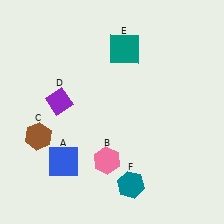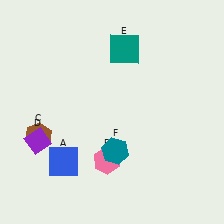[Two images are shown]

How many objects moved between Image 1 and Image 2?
2 objects moved between the two images.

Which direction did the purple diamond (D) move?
The purple diamond (D) moved down.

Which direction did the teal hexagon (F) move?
The teal hexagon (F) moved up.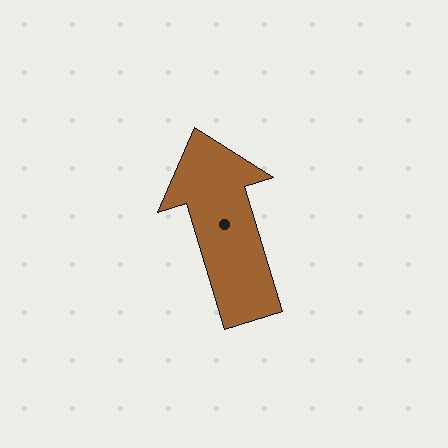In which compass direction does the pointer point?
North.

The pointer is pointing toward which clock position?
Roughly 11 o'clock.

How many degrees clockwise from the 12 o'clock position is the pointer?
Approximately 343 degrees.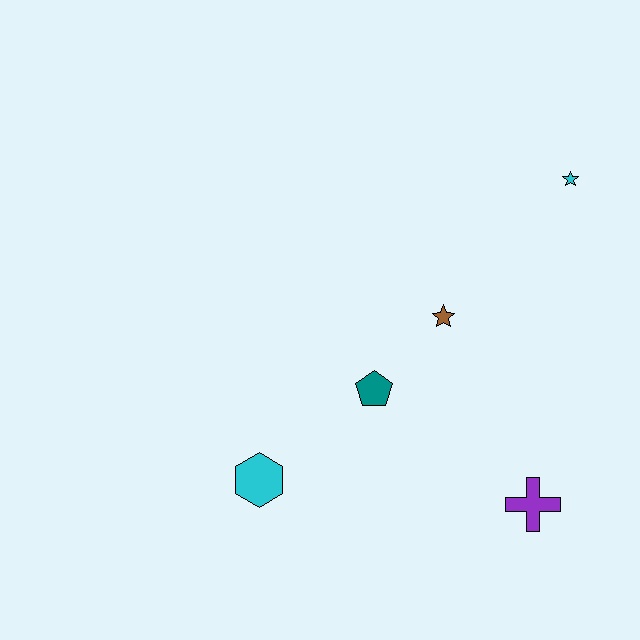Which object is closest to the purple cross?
The teal pentagon is closest to the purple cross.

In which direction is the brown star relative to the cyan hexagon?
The brown star is to the right of the cyan hexagon.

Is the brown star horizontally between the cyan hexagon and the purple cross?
Yes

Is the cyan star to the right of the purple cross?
Yes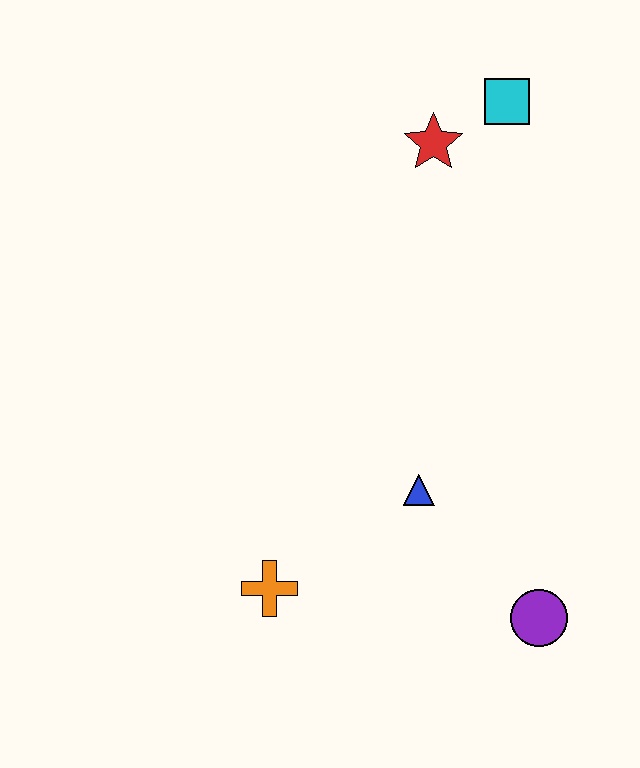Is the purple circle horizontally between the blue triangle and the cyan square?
No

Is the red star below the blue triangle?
No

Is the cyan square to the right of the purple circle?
No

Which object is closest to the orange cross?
The blue triangle is closest to the orange cross.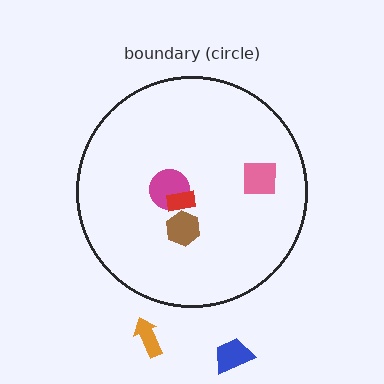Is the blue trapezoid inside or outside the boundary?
Outside.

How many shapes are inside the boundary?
4 inside, 2 outside.